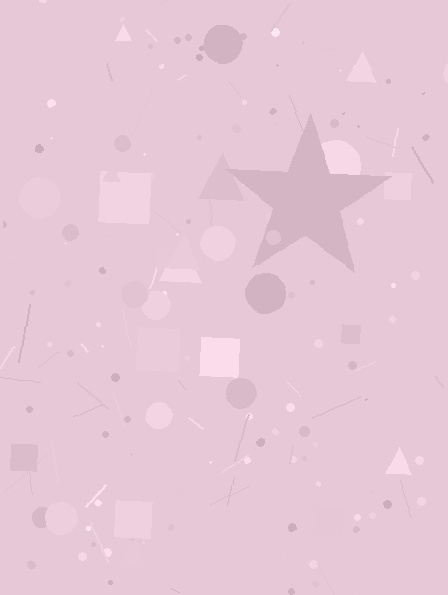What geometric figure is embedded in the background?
A star is embedded in the background.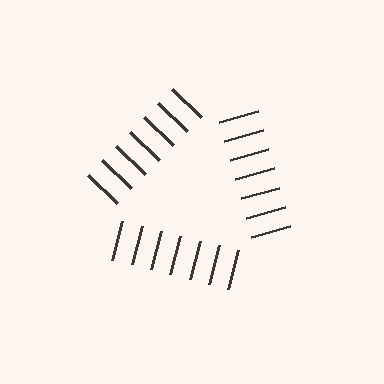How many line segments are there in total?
21 — 7 along each of the 3 edges.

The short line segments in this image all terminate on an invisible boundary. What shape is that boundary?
An illusory triangle — the line segments terminate on its edges but no continuous stroke is drawn.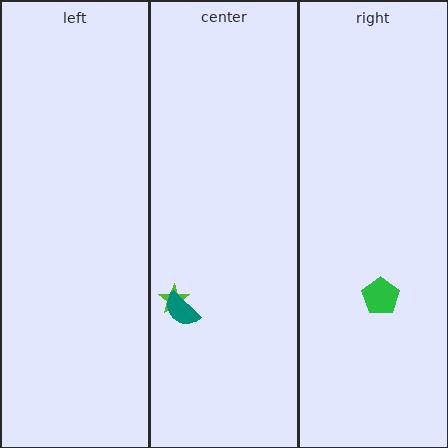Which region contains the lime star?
The center region.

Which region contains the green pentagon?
The right region.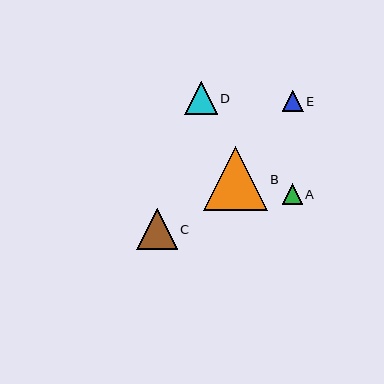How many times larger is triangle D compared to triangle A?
Triangle D is approximately 1.6 times the size of triangle A.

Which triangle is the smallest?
Triangle A is the smallest with a size of approximately 20 pixels.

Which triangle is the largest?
Triangle B is the largest with a size of approximately 63 pixels.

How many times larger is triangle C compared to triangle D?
Triangle C is approximately 1.2 times the size of triangle D.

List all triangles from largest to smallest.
From largest to smallest: B, C, D, E, A.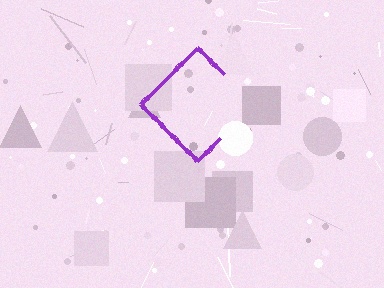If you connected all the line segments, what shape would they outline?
They would outline a diamond.